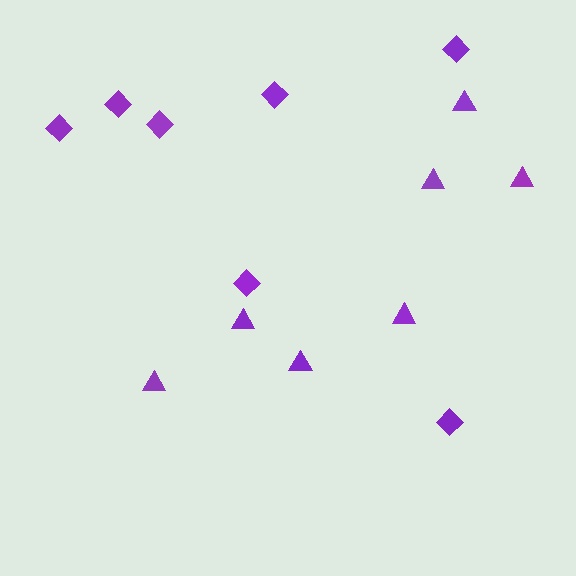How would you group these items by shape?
There are 2 groups: one group of triangles (7) and one group of diamonds (7).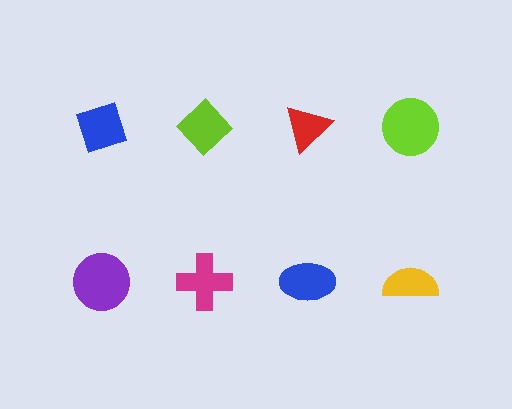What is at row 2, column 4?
A yellow semicircle.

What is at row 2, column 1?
A purple circle.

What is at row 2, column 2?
A magenta cross.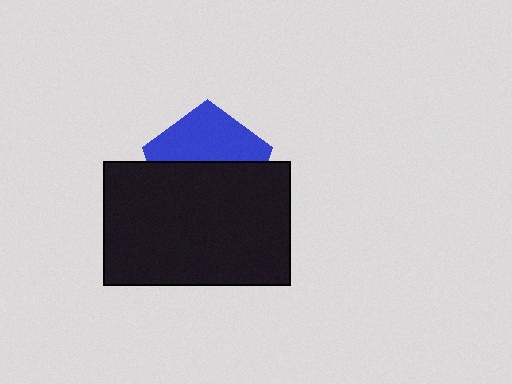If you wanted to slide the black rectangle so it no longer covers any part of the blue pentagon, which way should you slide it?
Slide it down — that is the most direct way to separate the two shapes.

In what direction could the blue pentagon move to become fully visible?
The blue pentagon could move up. That would shift it out from behind the black rectangle entirely.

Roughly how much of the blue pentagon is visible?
A small part of it is visible (roughly 44%).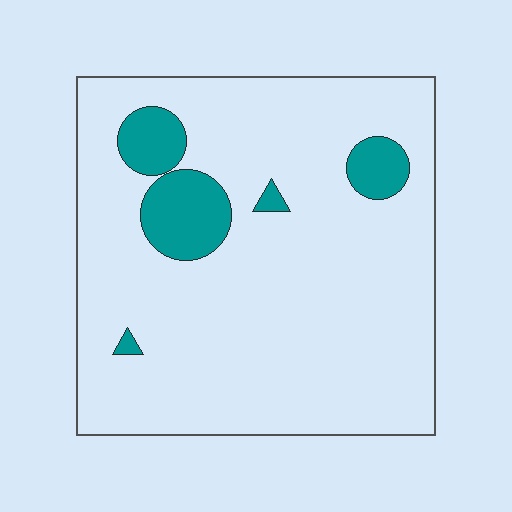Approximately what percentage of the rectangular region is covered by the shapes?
Approximately 10%.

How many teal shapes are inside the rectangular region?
5.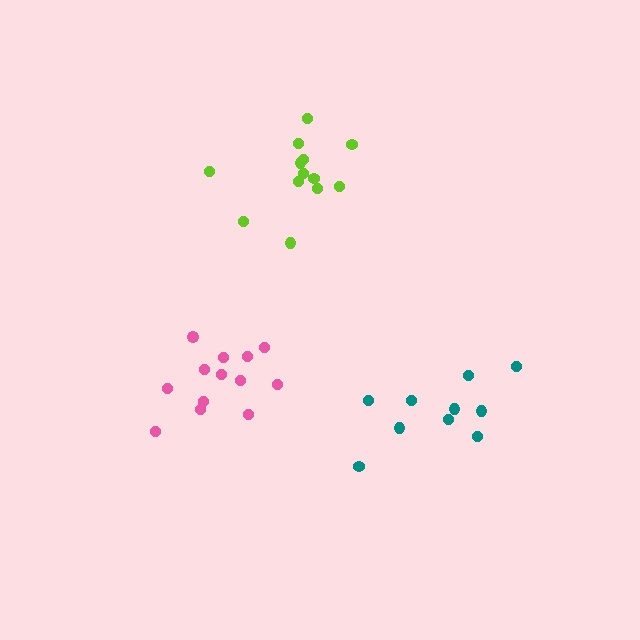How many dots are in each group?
Group 1: 13 dots, Group 2: 10 dots, Group 3: 13 dots (36 total).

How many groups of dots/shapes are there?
There are 3 groups.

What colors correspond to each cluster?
The clusters are colored: pink, teal, lime.